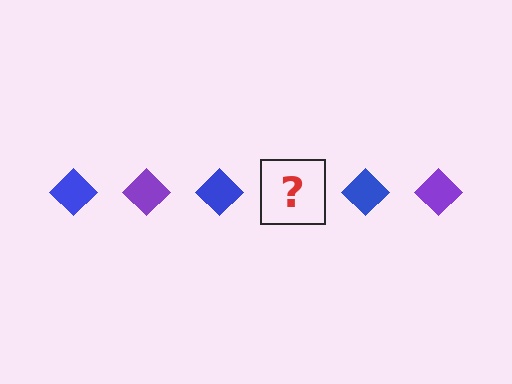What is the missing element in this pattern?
The missing element is a purple diamond.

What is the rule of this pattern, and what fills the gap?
The rule is that the pattern cycles through blue, purple diamonds. The gap should be filled with a purple diamond.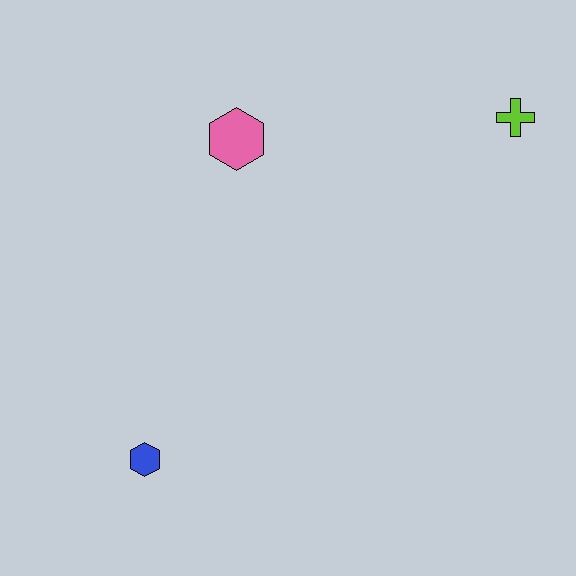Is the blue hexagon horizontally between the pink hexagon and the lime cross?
No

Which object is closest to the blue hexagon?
The pink hexagon is closest to the blue hexagon.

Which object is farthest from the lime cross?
The blue hexagon is farthest from the lime cross.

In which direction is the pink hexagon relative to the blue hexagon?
The pink hexagon is above the blue hexagon.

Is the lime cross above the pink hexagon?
Yes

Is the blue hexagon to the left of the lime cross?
Yes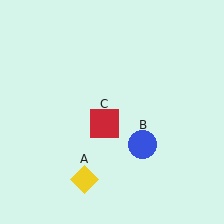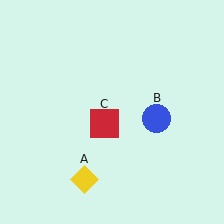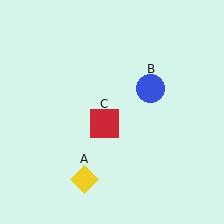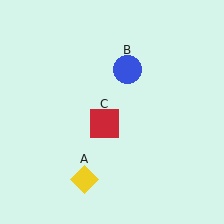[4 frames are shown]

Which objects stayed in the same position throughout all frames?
Yellow diamond (object A) and red square (object C) remained stationary.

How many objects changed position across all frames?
1 object changed position: blue circle (object B).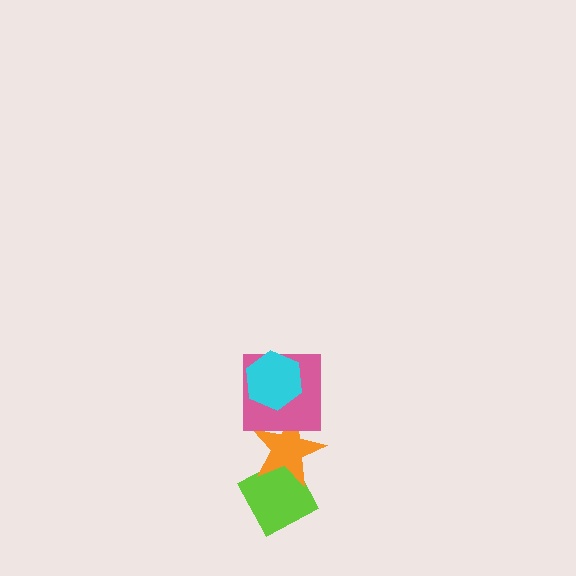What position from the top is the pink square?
The pink square is 2nd from the top.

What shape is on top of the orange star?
The pink square is on top of the orange star.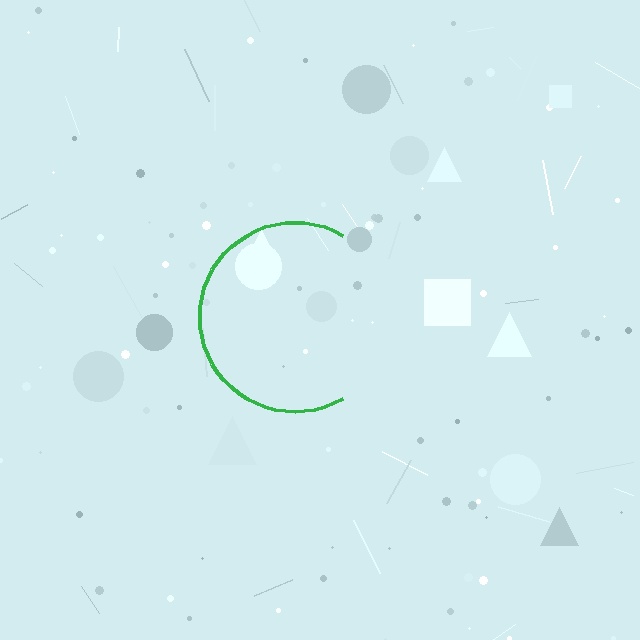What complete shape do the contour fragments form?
The contour fragments form a circle.